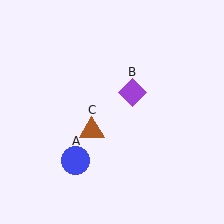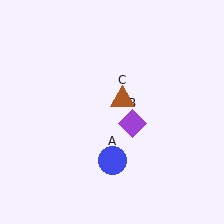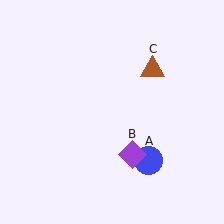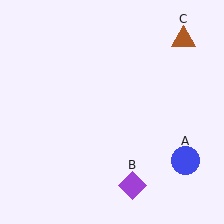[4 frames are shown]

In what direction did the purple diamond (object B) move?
The purple diamond (object B) moved down.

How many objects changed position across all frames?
3 objects changed position: blue circle (object A), purple diamond (object B), brown triangle (object C).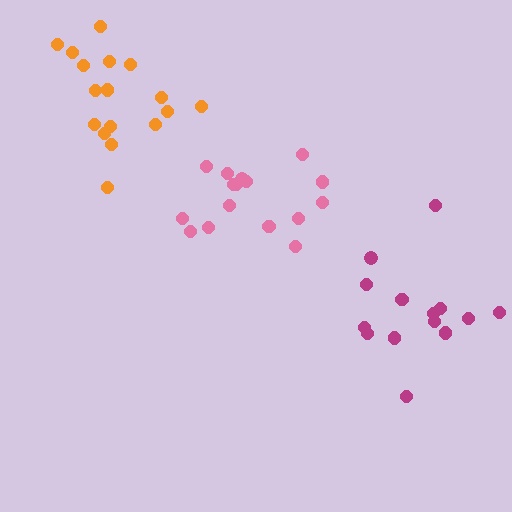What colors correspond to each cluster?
The clusters are colored: pink, magenta, orange.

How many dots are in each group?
Group 1: 16 dots, Group 2: 14 dots, Group 3: 17 dots (47 total).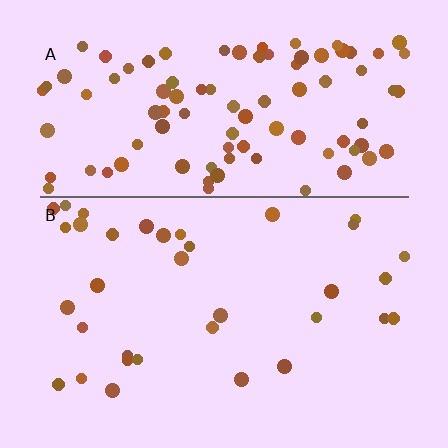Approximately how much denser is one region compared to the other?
Approximately 2.9× — region A over region B.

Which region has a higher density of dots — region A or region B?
A (the top).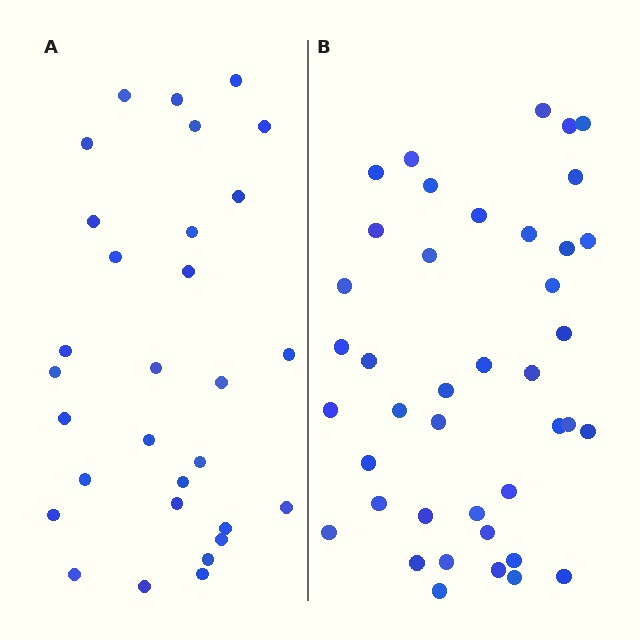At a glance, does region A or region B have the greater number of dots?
Region B (the right region) has more dots.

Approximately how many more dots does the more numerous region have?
Region B has roughly 12 or so more dots than region A.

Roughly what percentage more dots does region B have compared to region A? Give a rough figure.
About 35% more.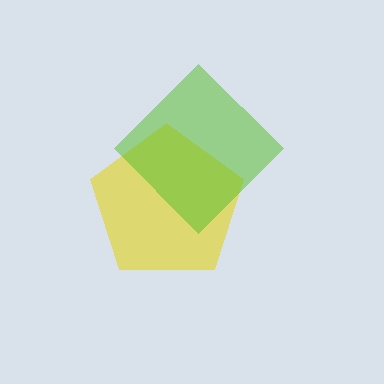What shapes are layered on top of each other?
The layered shapes are: a yellow pentagon, a lime diamond.